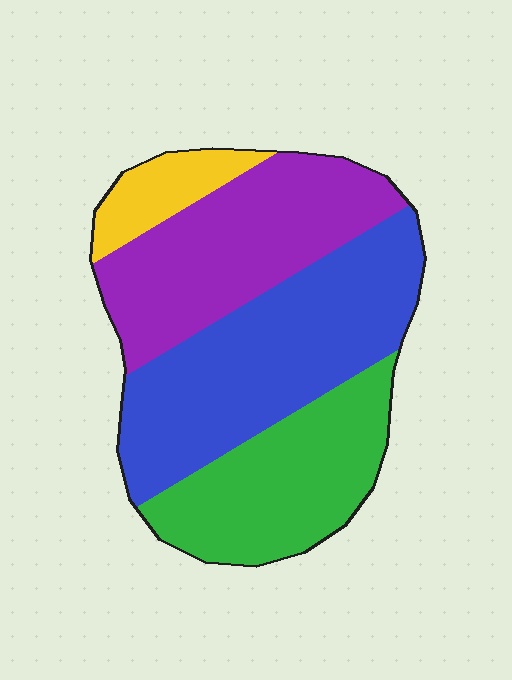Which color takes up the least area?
Yellow, at roughly 10%.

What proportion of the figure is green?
Green takes up between a quarter and a half of the figure.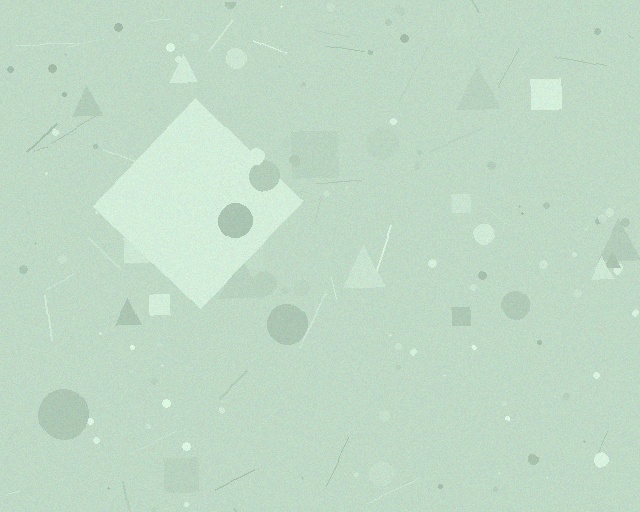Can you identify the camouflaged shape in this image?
The camouflaged shape is a diamond.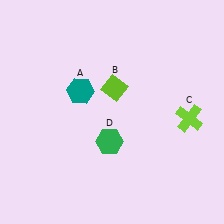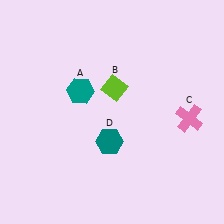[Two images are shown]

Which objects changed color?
C changed from lime to pink. D changed from green to teal.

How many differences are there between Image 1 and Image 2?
There are 2 differences between the two images.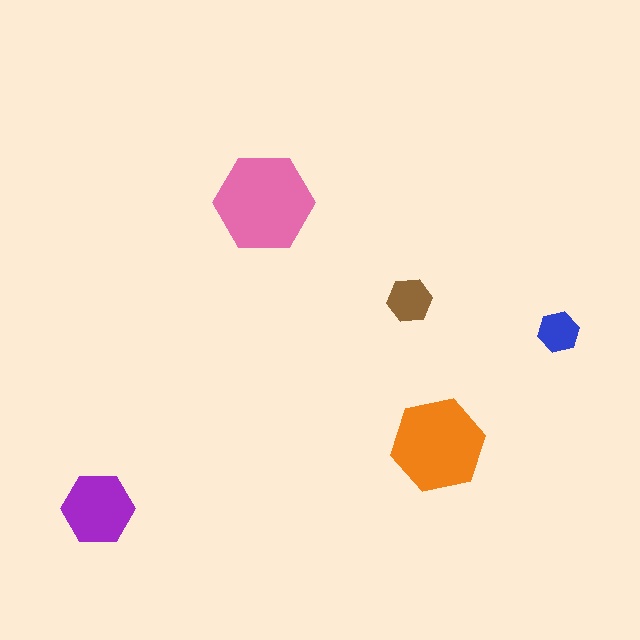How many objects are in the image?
There are 5 objects in the image.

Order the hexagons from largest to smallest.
the pink one, the orange one, the purple one, the brown one, the blue one.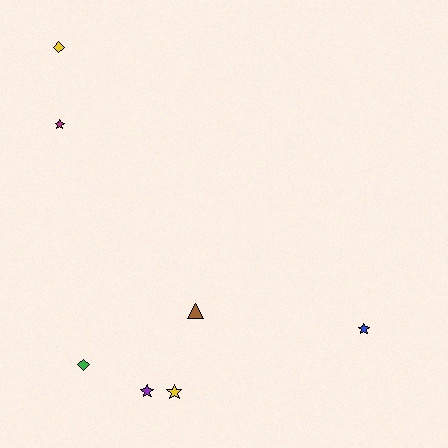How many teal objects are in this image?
There are no teal objects.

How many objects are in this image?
There are 7 objects.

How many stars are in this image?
There are 4 stars.